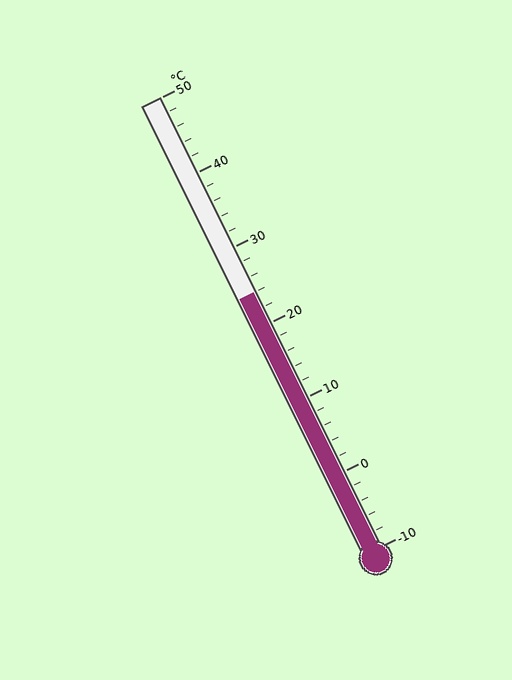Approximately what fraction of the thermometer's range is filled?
The thermometer is filled to approximately 55% of its range.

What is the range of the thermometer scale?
The thermometer scale ranges from -10°C to 50°C.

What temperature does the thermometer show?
The thermometer shows approximately 24°C.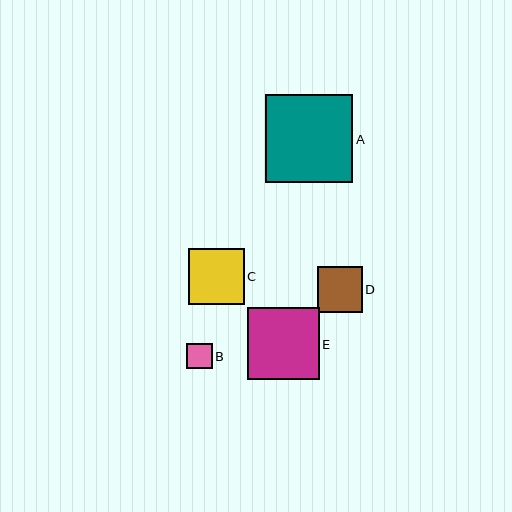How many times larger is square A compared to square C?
Square A is approximately 1.6 times the size of square C.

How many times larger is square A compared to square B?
Square A is approximately 3.4 times the size of square B.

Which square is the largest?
Square A is the largest with a size of approximately 88 pixels.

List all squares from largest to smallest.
From largest to smallest: A, E, C, D, B.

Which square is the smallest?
Square B is the smallest with a size of approximately 26 pixels.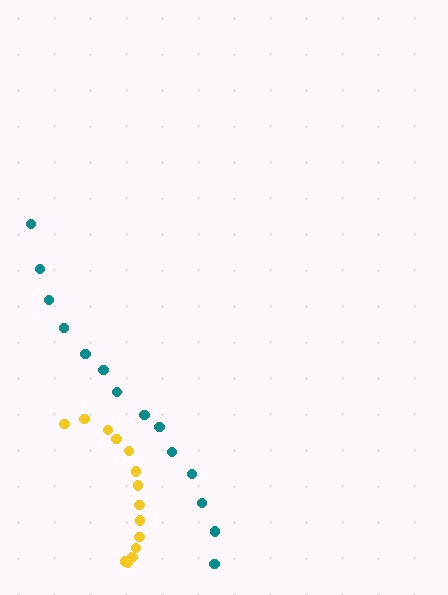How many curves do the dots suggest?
There are 2 distinct paths.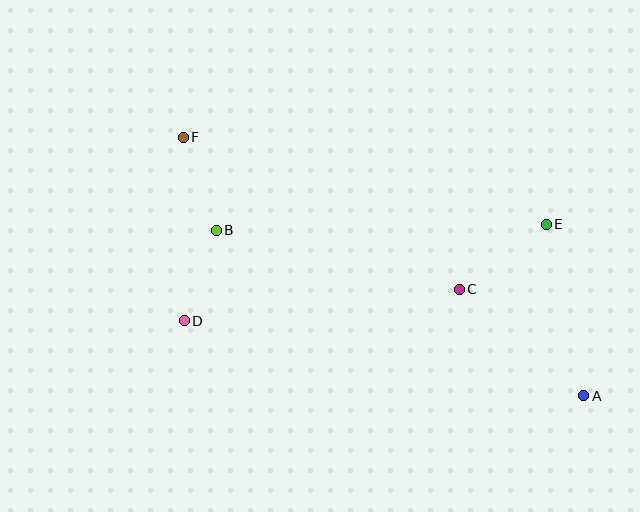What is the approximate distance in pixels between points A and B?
The distance between A and B is approximately 403 pixels.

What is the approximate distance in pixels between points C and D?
The distance between C and D is approximately 277 pixels.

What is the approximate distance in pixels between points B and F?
The distance between B and F is approximately 99 pixels.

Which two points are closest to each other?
Points B and D are closest to each other.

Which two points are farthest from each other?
Points A and F are farthest from each other.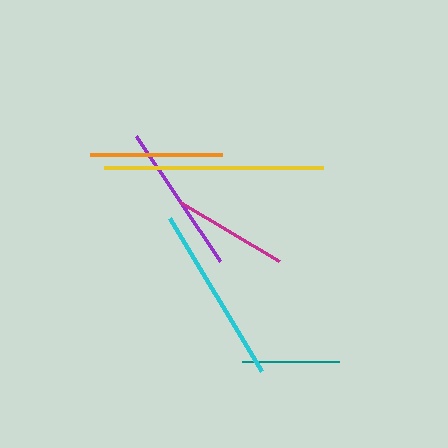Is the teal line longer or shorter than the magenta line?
The magenta line is longer than the teal line.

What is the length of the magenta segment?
The magenta segment is approximately 115 pixels long.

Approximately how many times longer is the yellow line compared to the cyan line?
The yellow line is approximately 1.2 times the length of the cyan line.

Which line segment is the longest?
The yellow line is the longest at approximately 219 pixels.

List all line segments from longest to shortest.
From longest to shortest: yellow, cyan, purple, orange, magenta, teal.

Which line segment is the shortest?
The teal line is the shortest at approximately 97 pixels.